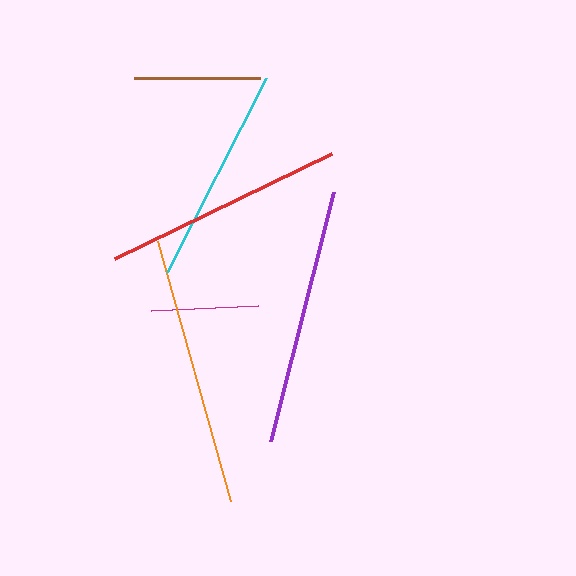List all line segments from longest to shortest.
From longest to shortest: orange, purple, red, cyan, brown, magenta.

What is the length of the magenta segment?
The magenta segment is approximately 107 pixels long.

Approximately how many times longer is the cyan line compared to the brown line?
The cyan line is approximately 1.7 times the length of the brown line.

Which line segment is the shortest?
The magenta line is the shortest at approximately 107 pixels.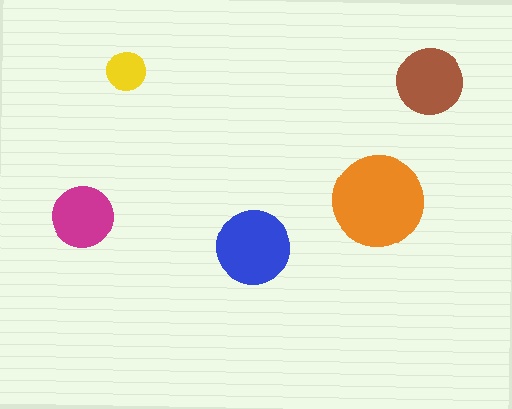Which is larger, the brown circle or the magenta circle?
The brown one.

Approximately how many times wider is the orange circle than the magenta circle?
About 1.5 times wider.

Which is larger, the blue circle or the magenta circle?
The blue one.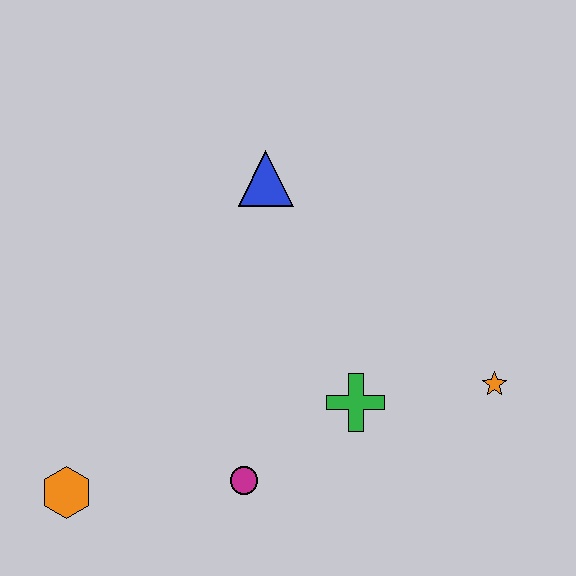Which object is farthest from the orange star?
The orange hexagon is farthest from the orange star.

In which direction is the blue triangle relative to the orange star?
The blue triangle is to the left of the orange star.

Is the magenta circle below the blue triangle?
Yes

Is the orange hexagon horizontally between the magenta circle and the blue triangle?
No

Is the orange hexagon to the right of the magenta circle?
No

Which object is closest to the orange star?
The green cross is closest to the orange star.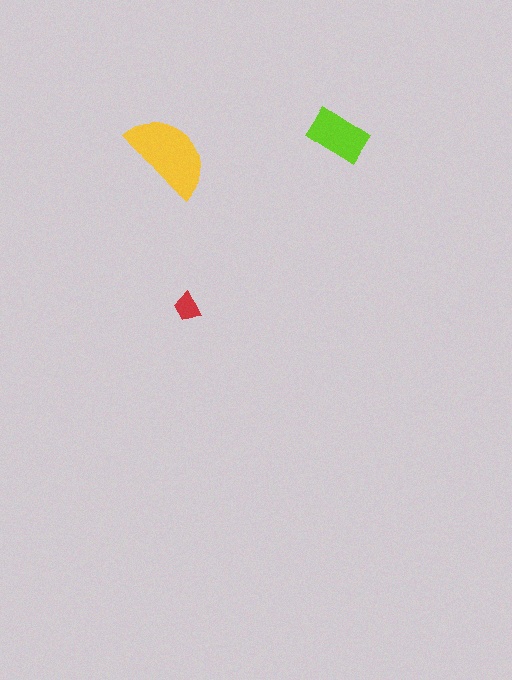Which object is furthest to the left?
The yellow semicircle is leftmost.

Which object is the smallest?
The red trapezoid.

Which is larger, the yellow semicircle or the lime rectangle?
The yellow semicircle.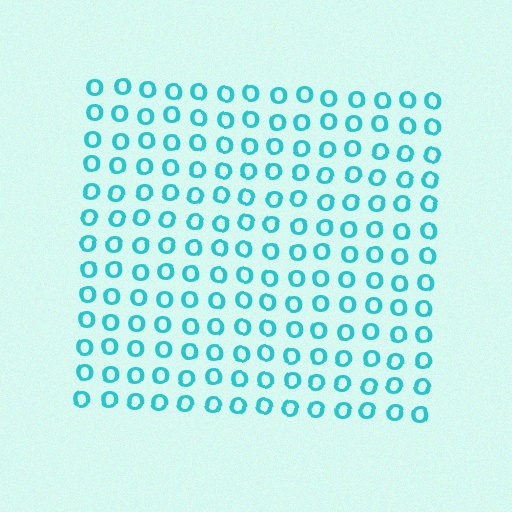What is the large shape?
The large shape is a square.